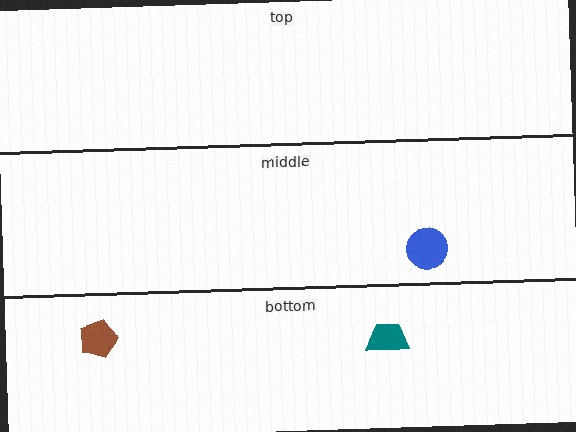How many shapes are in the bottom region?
2.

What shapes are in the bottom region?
The brown pentagon, the teal trapezoid.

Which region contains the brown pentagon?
The bottom region.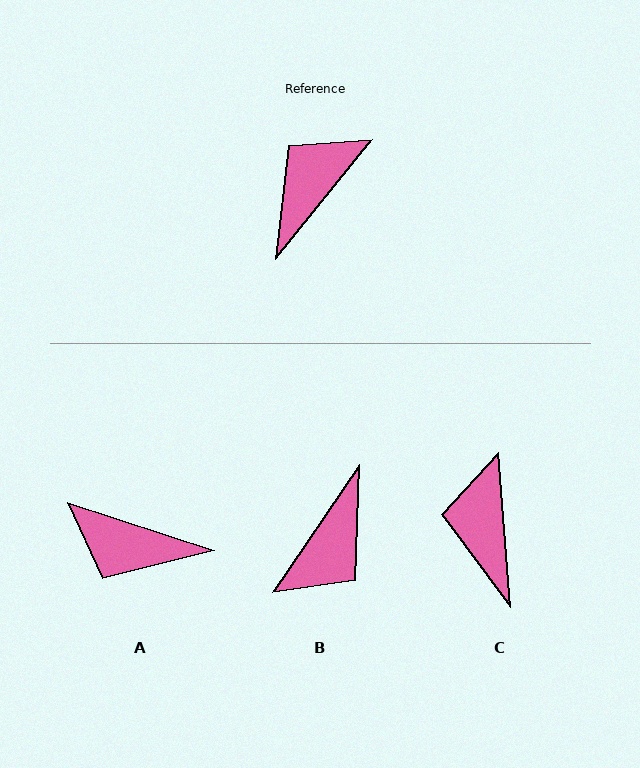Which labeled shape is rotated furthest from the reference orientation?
B, about 175 degrees away.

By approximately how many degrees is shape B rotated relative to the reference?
Approximately 175 degrees clockwise.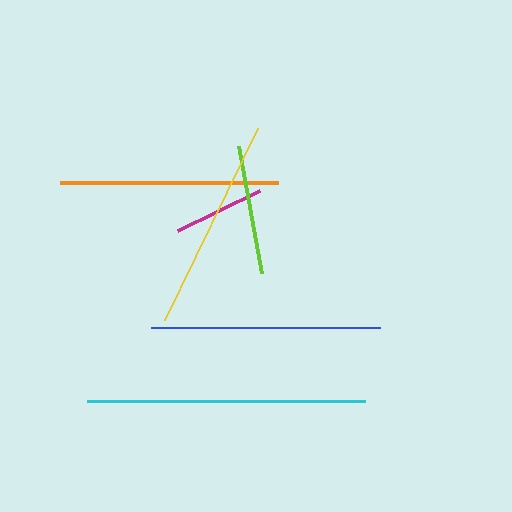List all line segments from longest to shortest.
From longest to shortest: cyan, blue, orange, yellow, lime, magenta.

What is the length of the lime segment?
The lime segment is approximately 130 pixels long.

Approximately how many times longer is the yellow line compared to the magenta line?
The yellow line is approximately 2.4 times the length of the magenta line.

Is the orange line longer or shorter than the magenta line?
The orange line is longer than the magenta line.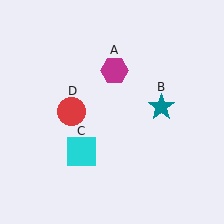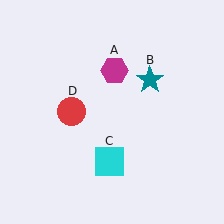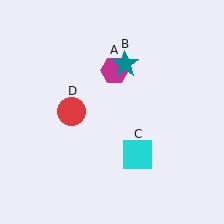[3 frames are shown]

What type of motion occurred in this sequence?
The teal star (object B), cyan square (object C) rotated counterclockwise around the center of the scene.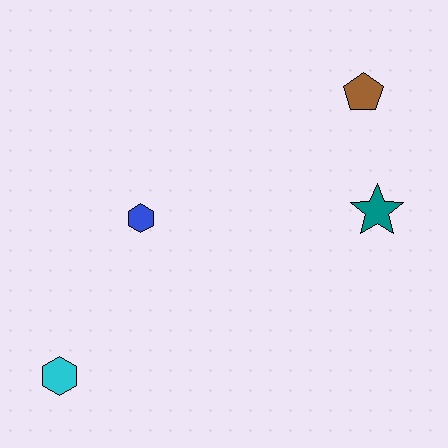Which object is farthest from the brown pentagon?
The cyan hexagon is farthest from the brown pentagon.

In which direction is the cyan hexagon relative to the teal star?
The cyan hexagon is to the left of the teal star.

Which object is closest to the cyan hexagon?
The blue hexagon is closest to the cyan hexagon.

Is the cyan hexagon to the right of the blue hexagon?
No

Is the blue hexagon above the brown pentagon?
No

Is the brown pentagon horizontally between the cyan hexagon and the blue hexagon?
No